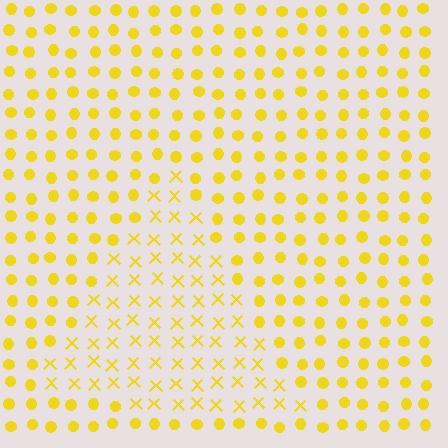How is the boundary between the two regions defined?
The boundary is defined by a change in element shape: X marks inside vs. circles outside. All elements share the same color and spacing.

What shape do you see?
I see a triangle.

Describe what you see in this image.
The image is filled with small yellow elements arranged in a uniform grid. A triangle-shaped region contains X marks, while the surrounding area contains circles. The boundary is defined purely by the change in element shape.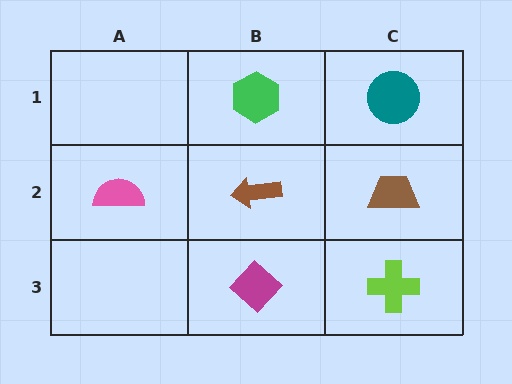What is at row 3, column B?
A magenta diamond.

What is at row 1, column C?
A teal circle.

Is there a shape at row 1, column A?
No, that cell is empty.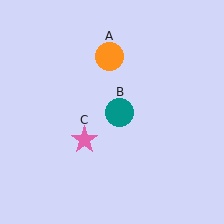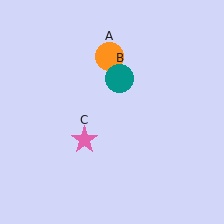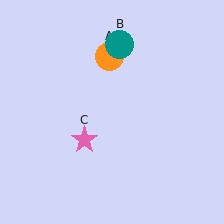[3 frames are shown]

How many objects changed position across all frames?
1 object changed position: teal circle (object B).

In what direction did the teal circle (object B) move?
The teal circle (object B) moved up.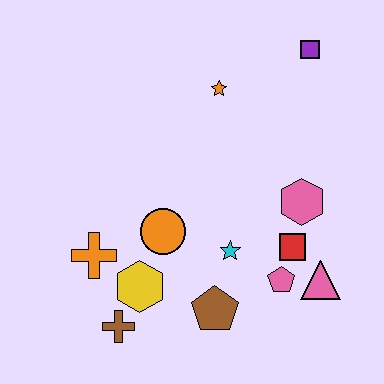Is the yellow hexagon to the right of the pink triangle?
No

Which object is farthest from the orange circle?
The purple square is farthest from the orange circle.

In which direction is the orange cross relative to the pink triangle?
The orange cross is to the left of the pink triangle.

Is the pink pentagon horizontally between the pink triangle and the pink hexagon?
No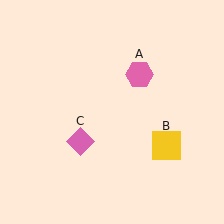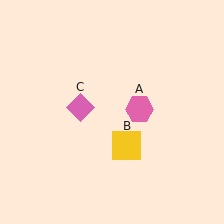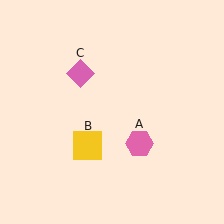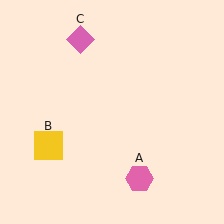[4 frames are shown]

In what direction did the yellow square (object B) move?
The yellow square (object B) moved left.